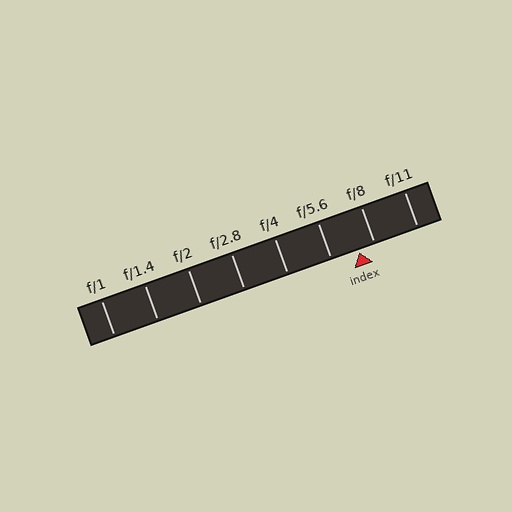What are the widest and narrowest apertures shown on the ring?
The widest aperture shown is f/1 and the narrowest is f/11.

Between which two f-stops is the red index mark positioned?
The index mark is between f/5.6 and f/8.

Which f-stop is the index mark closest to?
The index mark is closest to f/8.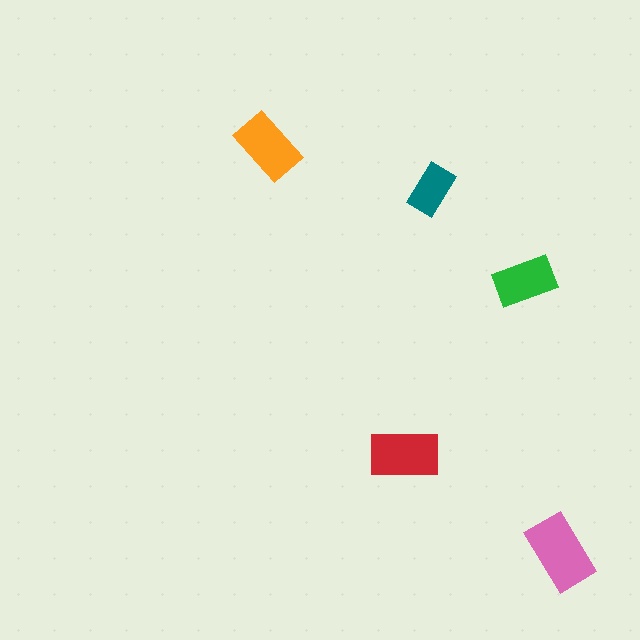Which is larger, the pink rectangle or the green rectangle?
The pink one.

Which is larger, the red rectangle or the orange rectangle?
The red one.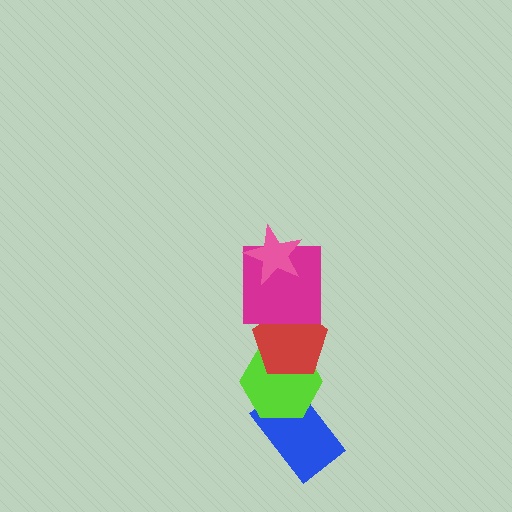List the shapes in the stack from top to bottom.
From top to bottom: the pink star, the magenta square, the red pentagon, the lime hexagon, the blue rectangle.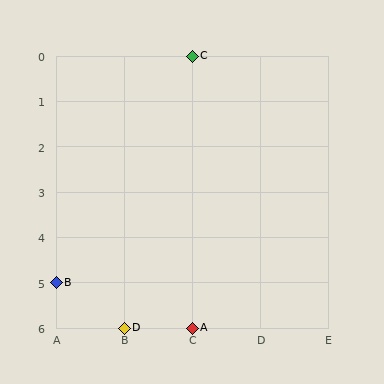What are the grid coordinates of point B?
Point B is at grid coordinates (A, 5).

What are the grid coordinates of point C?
Point C is at grid coordinates (C, 0).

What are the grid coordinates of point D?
Point D is at grid coordinates (B, 6).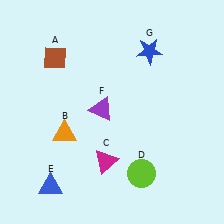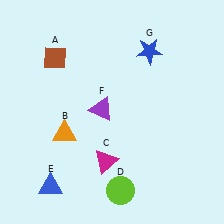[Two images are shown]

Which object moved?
The lime circle (D) moved left.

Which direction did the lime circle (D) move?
The lime circle (D) moved left.